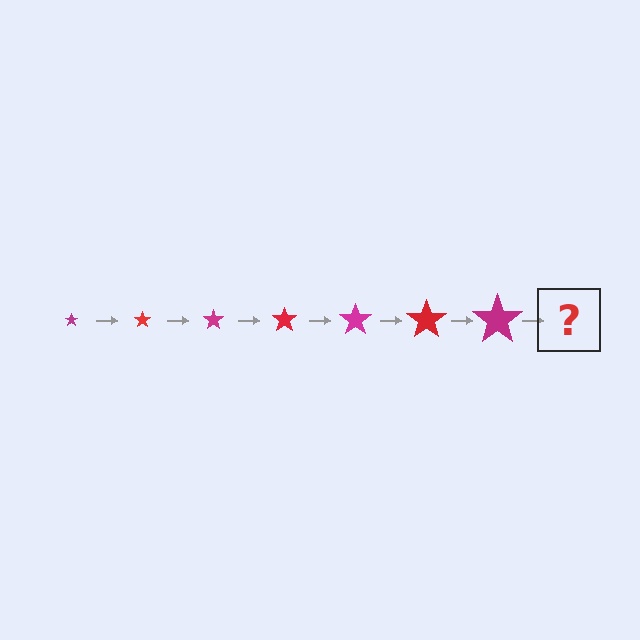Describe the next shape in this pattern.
It should be a red star, larger than the previous one.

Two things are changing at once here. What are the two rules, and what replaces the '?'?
The two rules are that the star grows larger each step and the color cycles through magenta and red. The '?' should be a red star, larger than the previous one.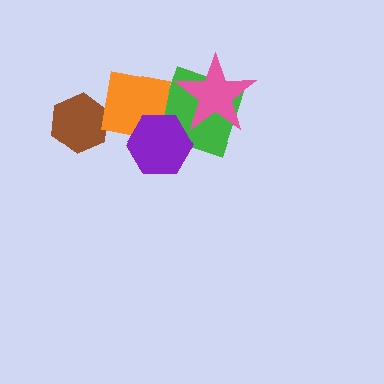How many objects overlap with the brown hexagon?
1 object overlaps with the brown hexagon.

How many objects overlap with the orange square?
3 objects overlap with the orange square.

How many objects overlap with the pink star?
1 object overlaps with the pink star.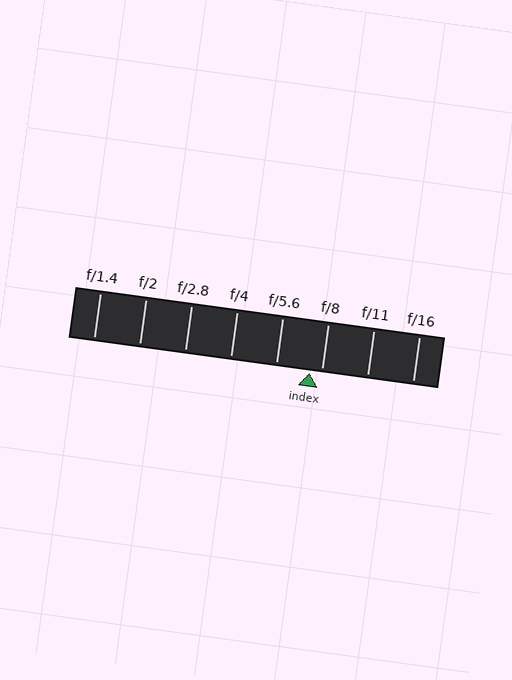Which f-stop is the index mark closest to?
The index mark is closest to f/8.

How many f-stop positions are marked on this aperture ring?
There are 8 f-stop positions marked.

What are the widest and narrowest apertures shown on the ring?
The widest aperture shown is f/1.4 and the narrowest is f/16.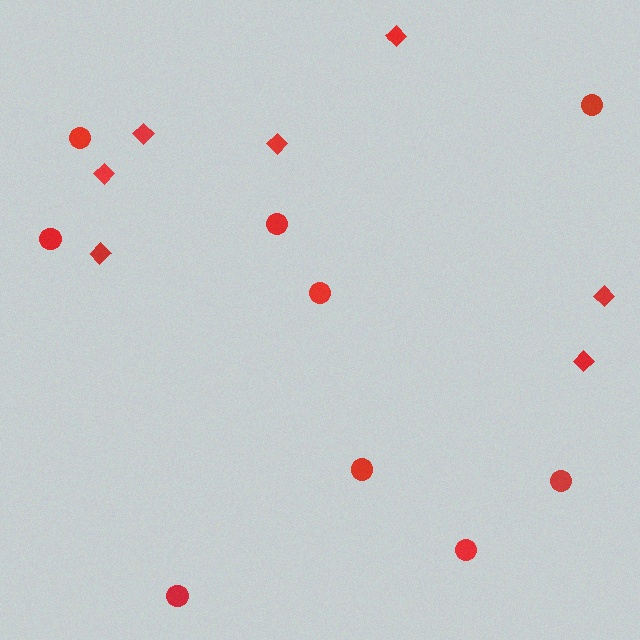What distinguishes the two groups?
There are 2 groups: one group of diamonds (7) and one group of circles (9).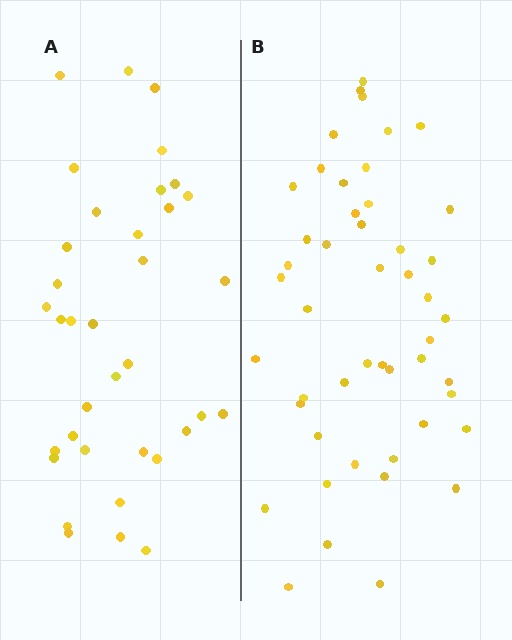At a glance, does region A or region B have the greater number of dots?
Region B (the right region) has more dots.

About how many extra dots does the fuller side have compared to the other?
Region B has roughly 12 or so more dots than region A.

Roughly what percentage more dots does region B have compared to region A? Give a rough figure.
About 35% more.